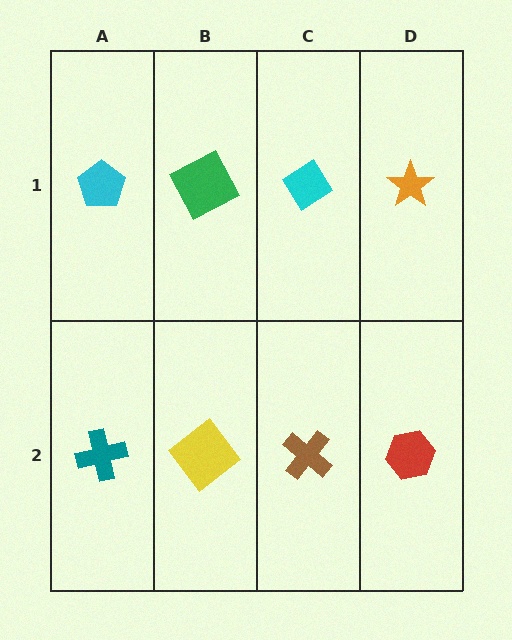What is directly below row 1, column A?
A teal cross.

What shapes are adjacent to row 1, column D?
A red hexagon (row 2, column D), a cyan diamond (row 1, column C).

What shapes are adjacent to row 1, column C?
A brown cross (row 2, column C), a green square (row 1, column B), an orange star (row 1, column D).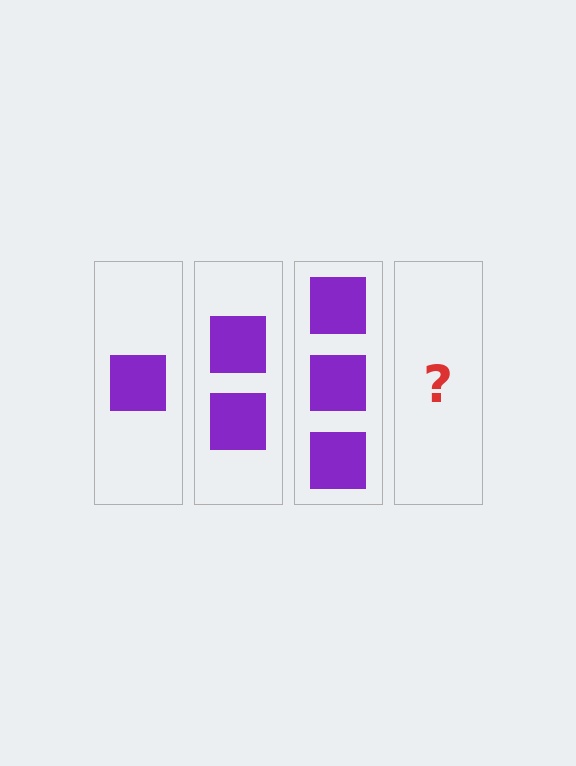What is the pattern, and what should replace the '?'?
The pattern is that each step adds one more square. The '?' should be 4 squares.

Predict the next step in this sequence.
The next step is 4 squares.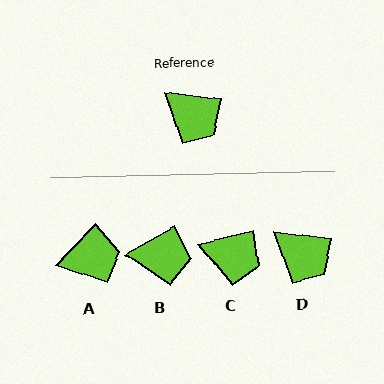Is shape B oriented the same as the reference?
No, it is off by about 37 degrees.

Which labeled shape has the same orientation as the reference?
D.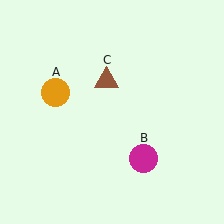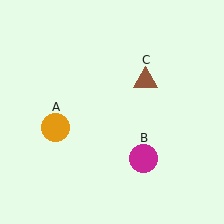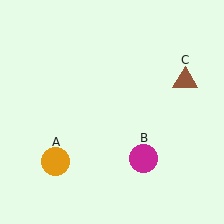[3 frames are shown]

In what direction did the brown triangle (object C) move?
The brown triangle (object C) moved right.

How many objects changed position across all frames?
2 objects changed position: orange circle (object A), brown triangle (object C).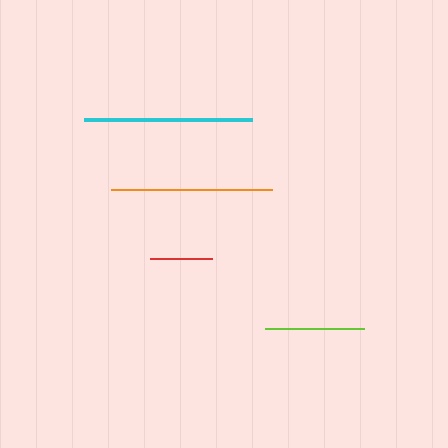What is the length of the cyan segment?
The cyan segment is approximately 169 pixels long.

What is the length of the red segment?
The red segment is approximately 62 pixels long.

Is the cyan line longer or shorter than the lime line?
The cyan line is longer than the lime line.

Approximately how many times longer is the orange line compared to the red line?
The orange line is approximately 2.6 times the length of the red line.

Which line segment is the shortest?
The red line is the shortest at approximately 62 pixels.